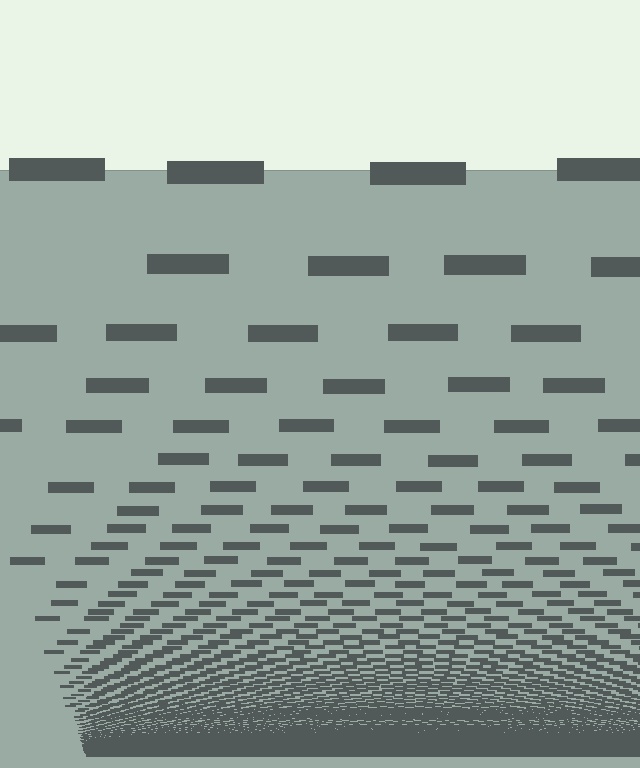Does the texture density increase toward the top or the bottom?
Density increases toward the bottom.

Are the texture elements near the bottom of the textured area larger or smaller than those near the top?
Smaller. The gradient is inverted — elements near the bottom are smaller and denser.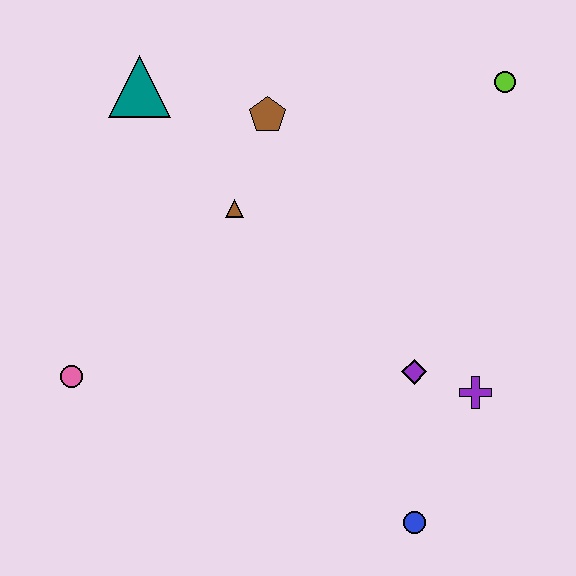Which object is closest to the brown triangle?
The brown pentagon is closest to the brown triangle.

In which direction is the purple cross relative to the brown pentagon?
The purple cross is below the brown pentagon.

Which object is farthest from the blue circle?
The teal triangle is farthest from the blue circle.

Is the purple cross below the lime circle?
Yes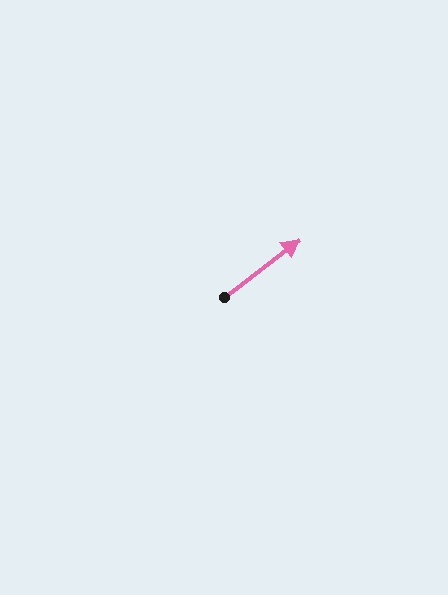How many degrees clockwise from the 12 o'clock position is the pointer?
Approximately 53 degrees.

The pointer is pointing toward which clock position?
Roughly 2 o'clock.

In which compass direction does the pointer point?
Northeast.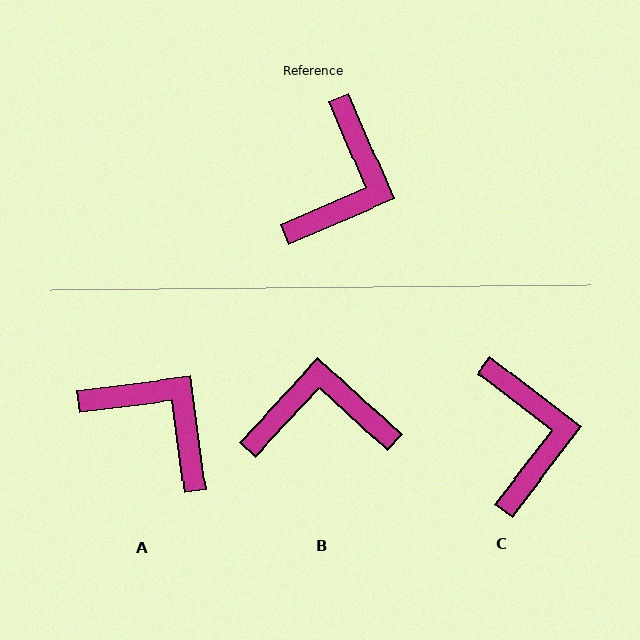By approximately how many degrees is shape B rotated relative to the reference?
Approximately 114 degrees counter-clockwise.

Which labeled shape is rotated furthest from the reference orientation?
B, about 114 degrees away.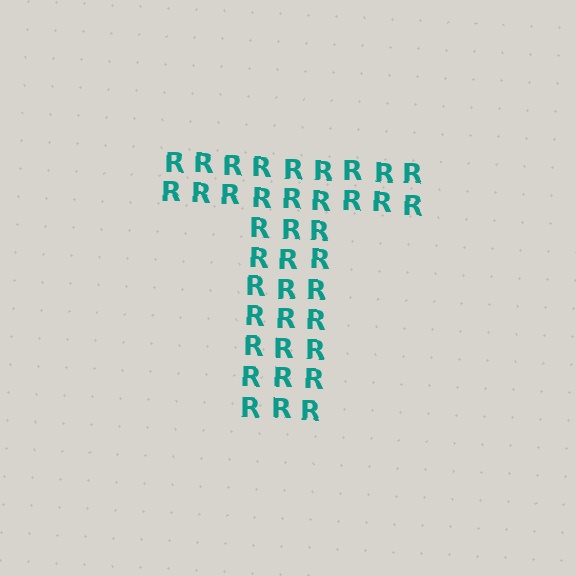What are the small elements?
The small elements are letter R's.